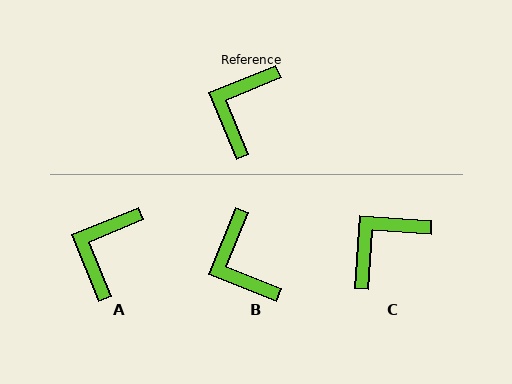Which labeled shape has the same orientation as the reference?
A.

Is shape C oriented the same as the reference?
No, it is off by about 26 degrees.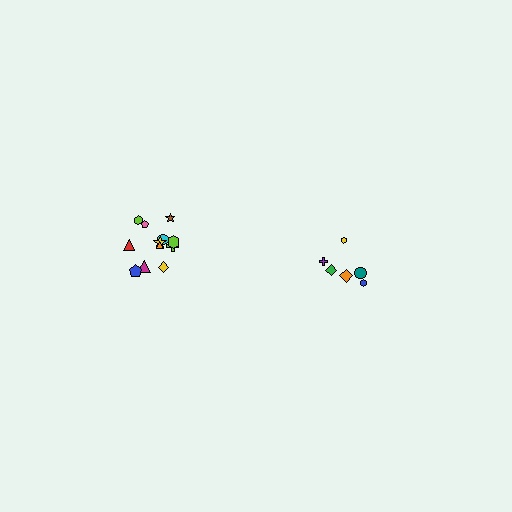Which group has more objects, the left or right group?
The left group.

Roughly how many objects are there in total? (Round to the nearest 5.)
Roughly 20 objects in total.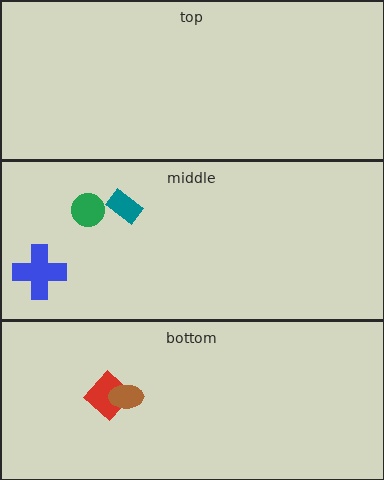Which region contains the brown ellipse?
The bottom region.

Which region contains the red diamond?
The bottom region.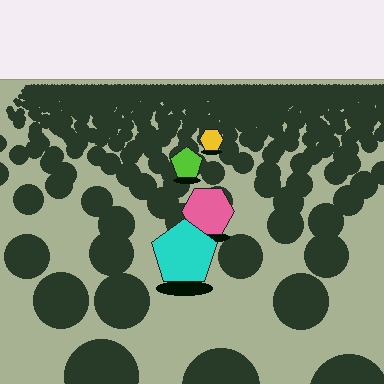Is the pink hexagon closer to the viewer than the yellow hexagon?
Yes. The pink hexagon is closer — you can tell from the texture gradient: the ground texture is coarser near it.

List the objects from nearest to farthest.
From nearest to farthest: the cyan pentagon, the pink hexagon, the lime pentagon, the yellow hexagon.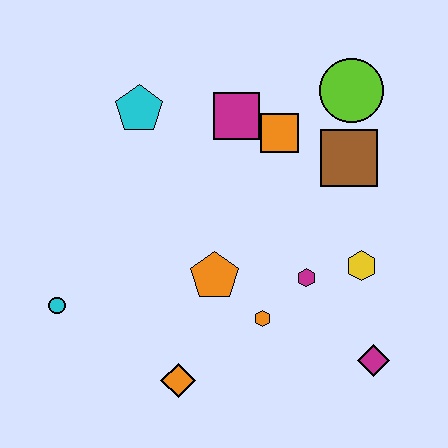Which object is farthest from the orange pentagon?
The lime circle is farthest from the orange pentagon.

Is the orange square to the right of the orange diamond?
Yes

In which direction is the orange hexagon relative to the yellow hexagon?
The orange hexagon is to the left of the yellow hexagon.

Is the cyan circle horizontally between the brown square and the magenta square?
No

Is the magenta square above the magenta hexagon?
Yes